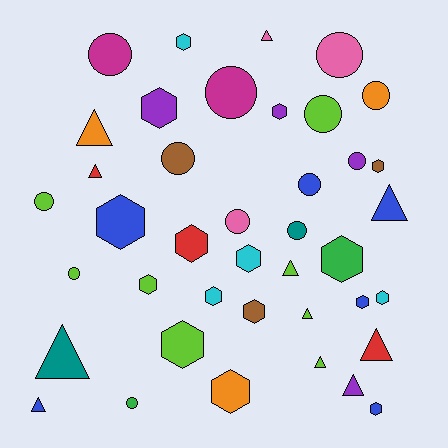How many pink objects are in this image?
There are 3 pink objects.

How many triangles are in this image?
There are 11 triangles.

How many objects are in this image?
There are 40 objects.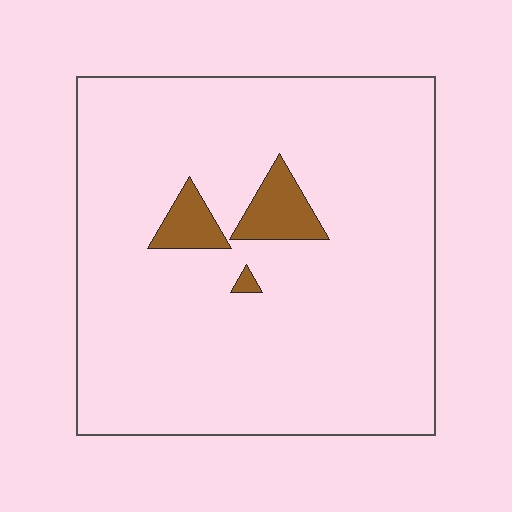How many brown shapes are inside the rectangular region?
3.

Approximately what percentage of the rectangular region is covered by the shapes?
Approximately 5%.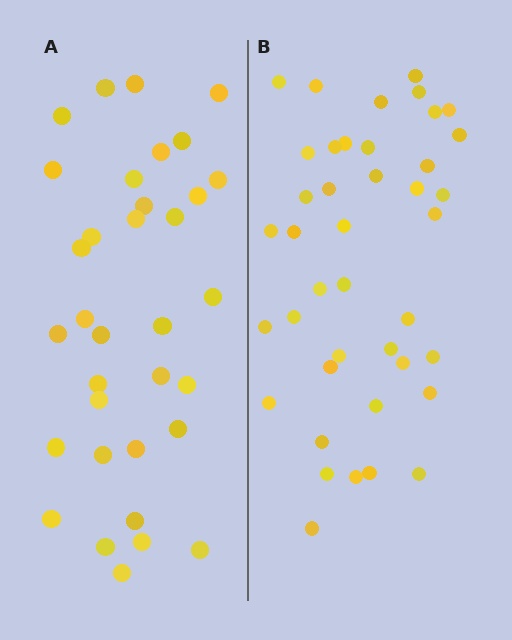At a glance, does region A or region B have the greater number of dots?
Region B (the right region) has more dots.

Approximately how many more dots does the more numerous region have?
Region B has roughly 8 or so more dots than region A.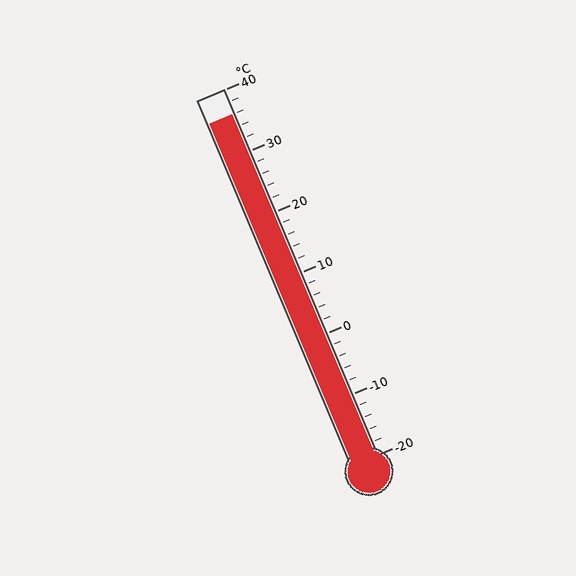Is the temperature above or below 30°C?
The temperature is above 30°C.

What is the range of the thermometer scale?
The thermometer scale ranges from -20°C to 40°C.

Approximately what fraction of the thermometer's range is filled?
The thermometer is filled to approximately 95% of its range.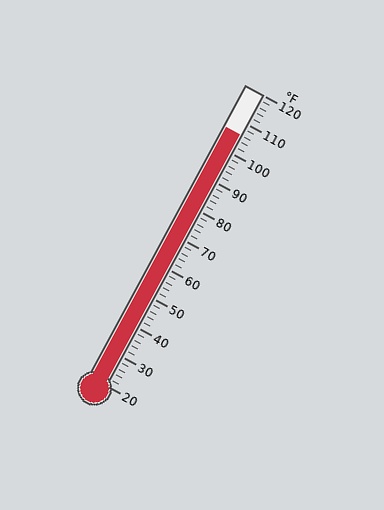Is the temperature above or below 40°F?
The temperature is above 40°F.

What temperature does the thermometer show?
The thermometer shows approximately 106°F.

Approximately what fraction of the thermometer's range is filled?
The thermometer is filled to approximately 85% of its range.